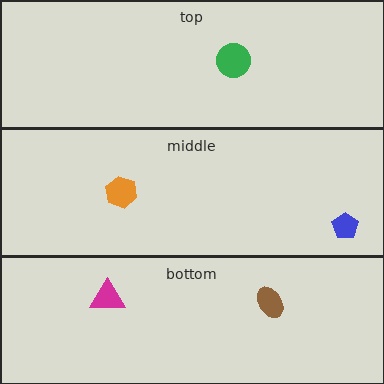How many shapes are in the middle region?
2.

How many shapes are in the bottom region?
2.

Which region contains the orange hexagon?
The middle region.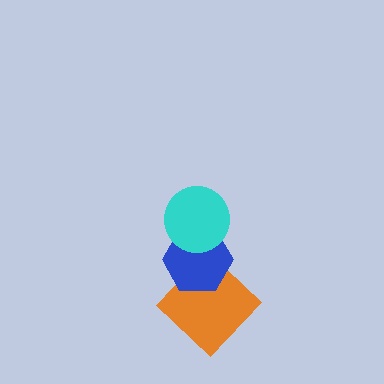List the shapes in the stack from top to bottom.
From top to bottom: the cyan circle, the blue hexagon, the orange diamond.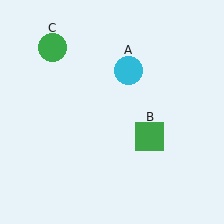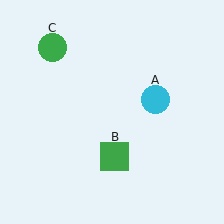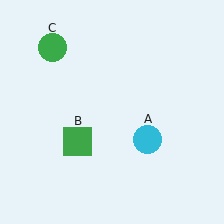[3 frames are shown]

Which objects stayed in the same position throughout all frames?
Green circle (object C) remained stationary.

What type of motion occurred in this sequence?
The cyan circle (object A), green square (object B) rotated clockwise around the center of the scene.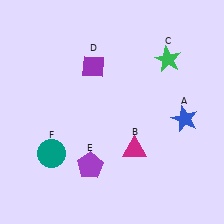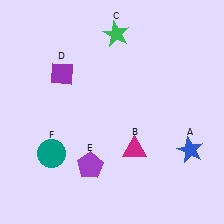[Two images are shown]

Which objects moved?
The objects that moved are: the blue star (A), the green star (C), the purple diamond (D).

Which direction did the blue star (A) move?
The blue star (A) moved down.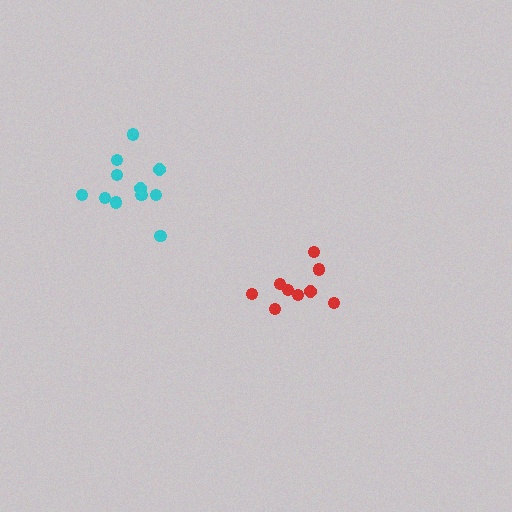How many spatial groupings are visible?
There are 2 spatial groupings.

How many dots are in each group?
Group 1: 11 dots, Group 2: 9 dots (20 total).